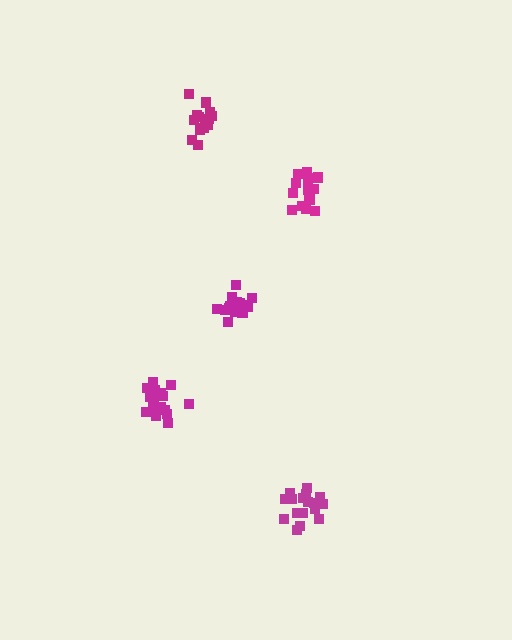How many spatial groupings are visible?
There are 5 spatial groupings.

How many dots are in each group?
Group 1: 18 dots, Group 2: 17 dots, Group 3: 14 dots, Group 4: 19 dots, Group 5: 20 dots (88 total).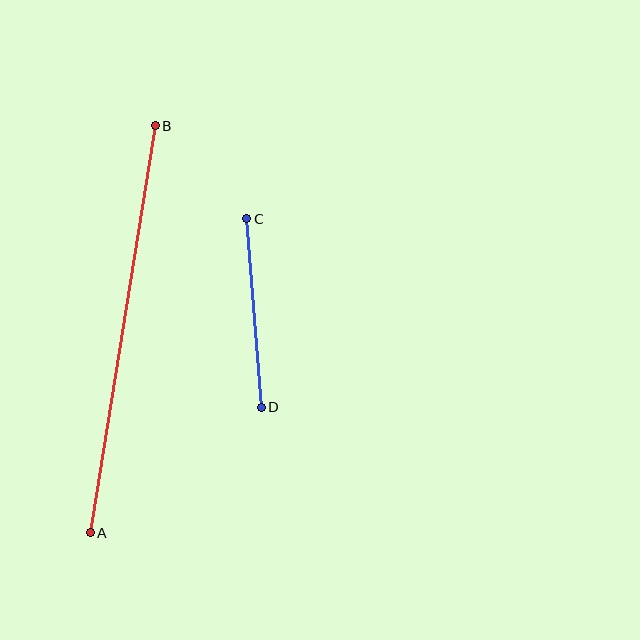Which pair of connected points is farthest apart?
Points A and B are farthest apart.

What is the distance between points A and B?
The distance is approximately 412 pixels.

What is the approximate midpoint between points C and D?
The midpoint is at approximately (254, 313) pixels.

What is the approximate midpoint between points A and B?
The midpoint is at approximately (123, 329) pixels.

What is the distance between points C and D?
The distance is approximately 189 pixels.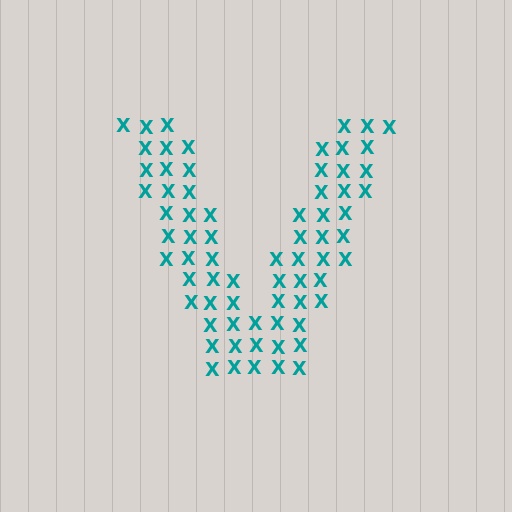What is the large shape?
The large shape is the letter V.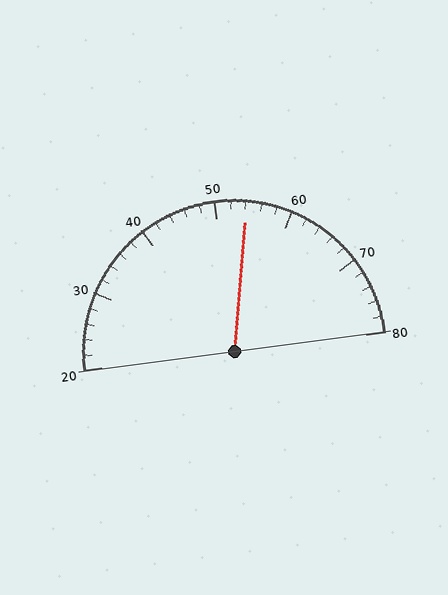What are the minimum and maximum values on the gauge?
The gauge ranges from 20 to 80.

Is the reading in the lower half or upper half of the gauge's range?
The reading is in the upper half of the range (20 to 80).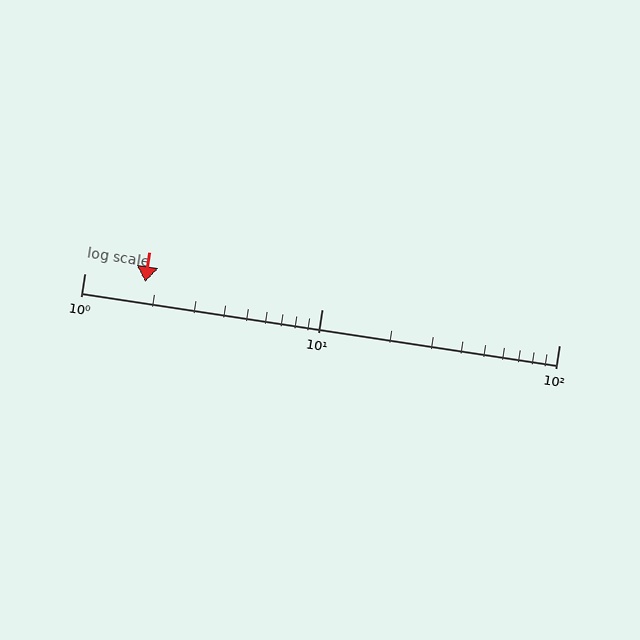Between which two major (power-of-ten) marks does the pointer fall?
The pointer is between 1 and 10.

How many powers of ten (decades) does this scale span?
The scale spans 2 decades, from 1 to 100.